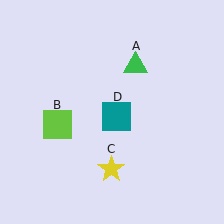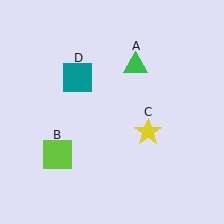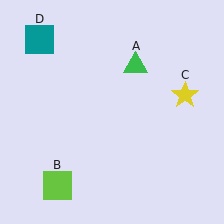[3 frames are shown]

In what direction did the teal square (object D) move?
The teal square (object D) moved up and to the left.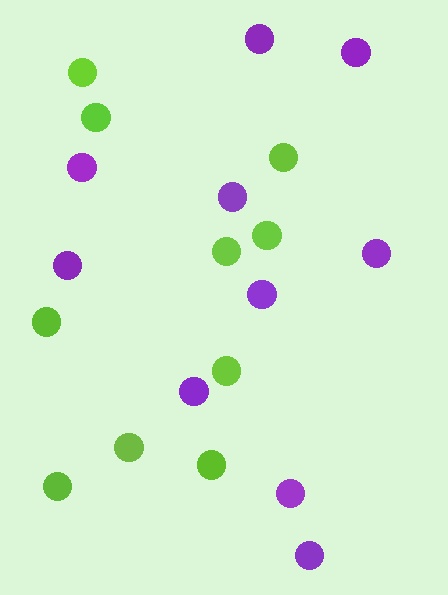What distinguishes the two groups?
There are 2 groups: one group of lime circles (10) and one group of purple circles (10).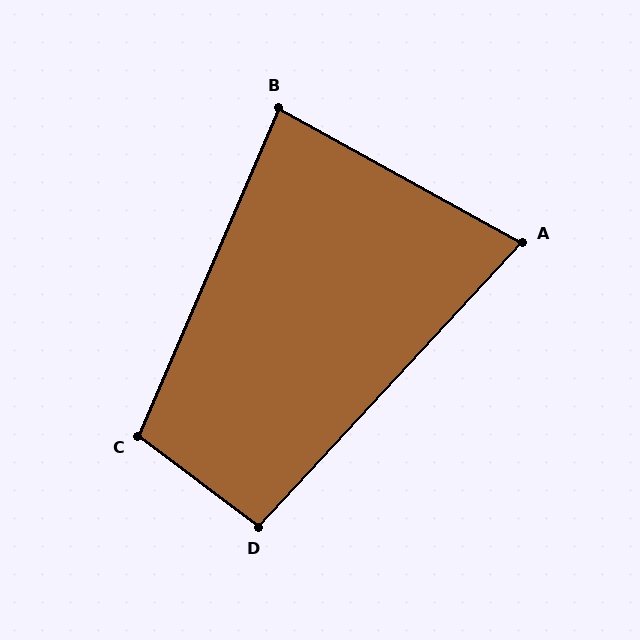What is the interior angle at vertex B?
Approximately 84 degrees (acute).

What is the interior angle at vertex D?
Approximately 96 degrees (obtuse).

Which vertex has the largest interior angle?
C, at approximately 104 degrees.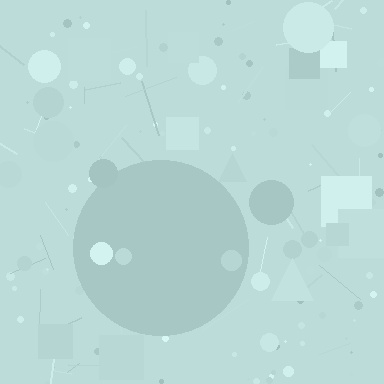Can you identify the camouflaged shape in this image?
The camouflaged shape is a circle.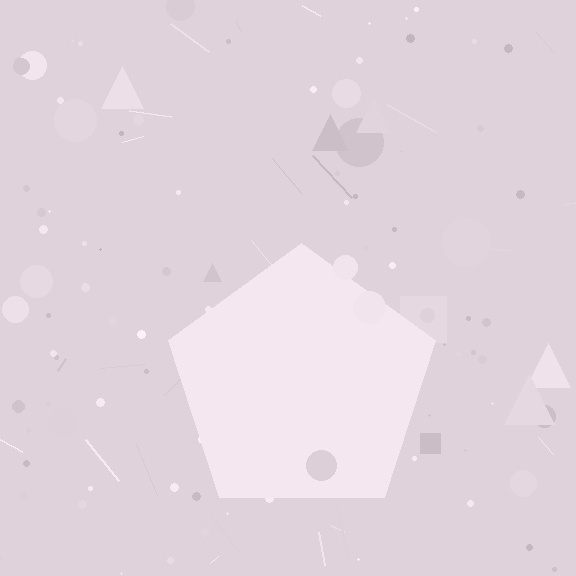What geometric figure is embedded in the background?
A pentagon is embedded in the background.